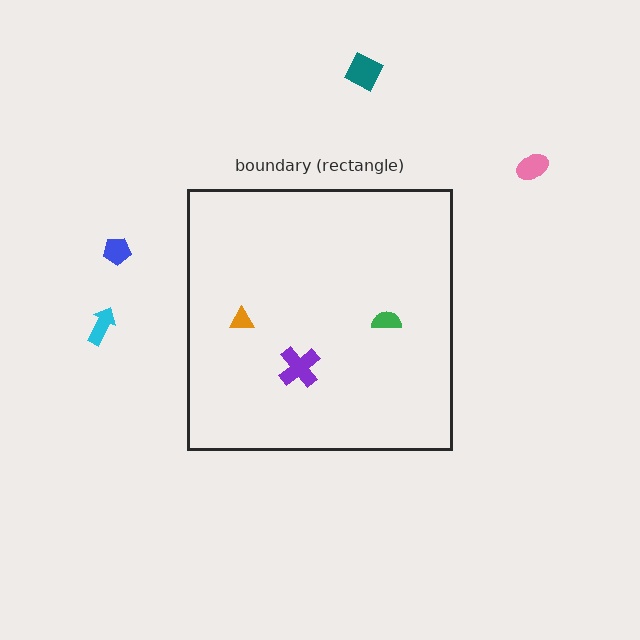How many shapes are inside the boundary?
3 inside, 4 outside.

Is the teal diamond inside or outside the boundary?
Outside.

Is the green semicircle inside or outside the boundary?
Inside.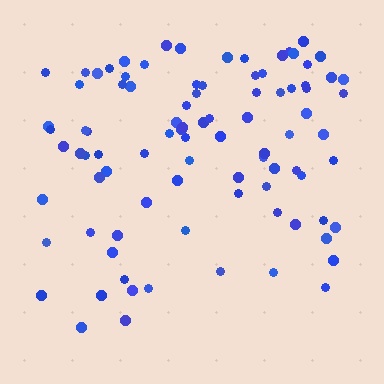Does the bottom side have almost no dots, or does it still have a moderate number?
Still a moderate number, just noticeably fewer than the top.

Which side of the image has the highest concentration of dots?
The top.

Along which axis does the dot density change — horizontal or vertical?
Vertical.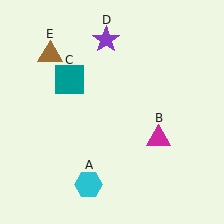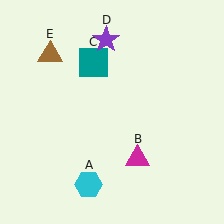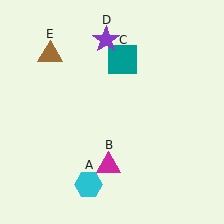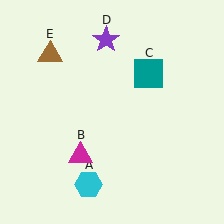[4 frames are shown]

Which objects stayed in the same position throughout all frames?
Cyan hexagon (object A) and purple star (object D) and brown triangle (object E) remained stationary.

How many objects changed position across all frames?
2 objects changed position: magenta triangle (object B), teal square (object C).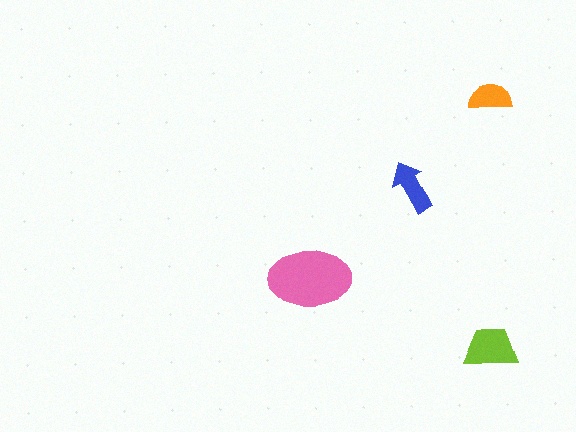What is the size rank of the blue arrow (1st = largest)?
3rd.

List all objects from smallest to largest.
The orange semicircle, the blue arrow, the lime trapezoid, the pink ellipse.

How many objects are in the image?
There are 4 objects in the image.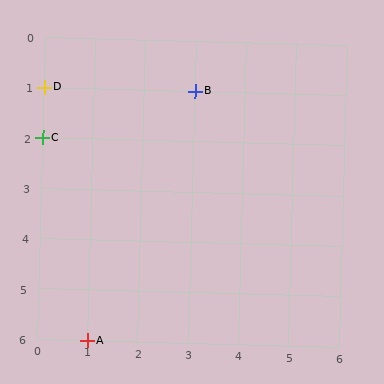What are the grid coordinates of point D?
Point D is at grid coordinates (0, 1).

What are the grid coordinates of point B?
Point B is at grid coordinates (3, 1).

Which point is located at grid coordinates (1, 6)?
Point A is at (1, 6).